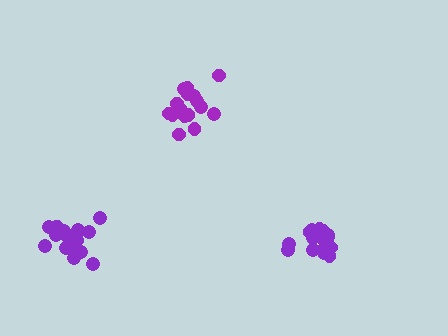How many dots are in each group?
Group 1: 18 dots, Group 2: 18 dots, Group 3: 17 dots (53 total).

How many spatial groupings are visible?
There are 3 spatial groupings.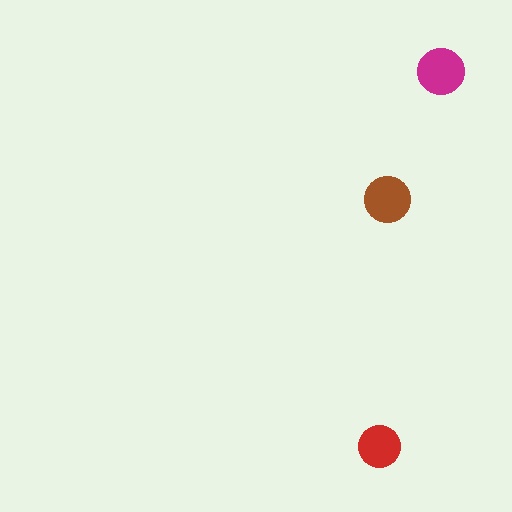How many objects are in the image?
There are 3 objects in the image.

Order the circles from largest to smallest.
the magenta one, the brown one, the red one.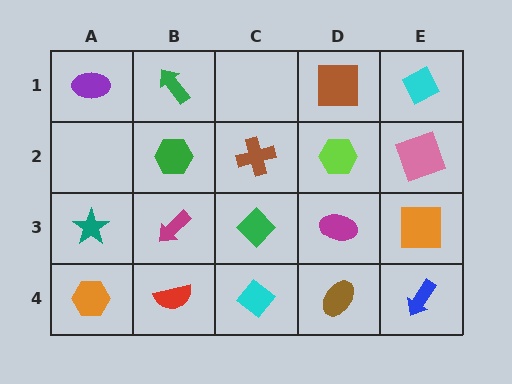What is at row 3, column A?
A teal star.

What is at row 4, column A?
An orange hexagon.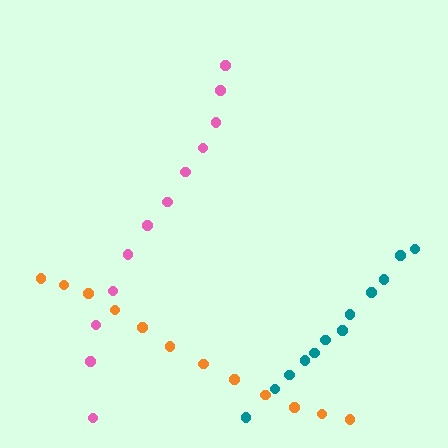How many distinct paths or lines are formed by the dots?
There are 3 distinct paths.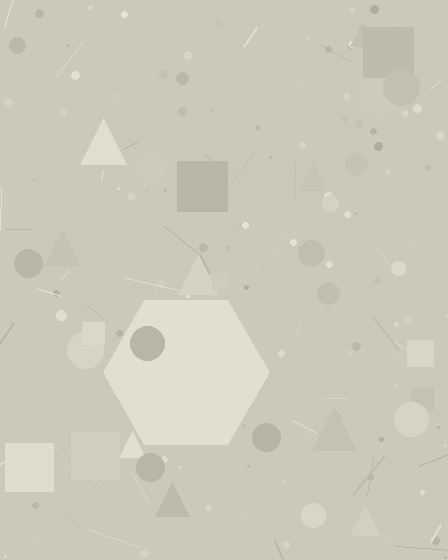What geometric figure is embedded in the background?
A hexagon is embedded in the background.